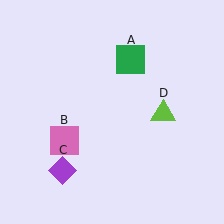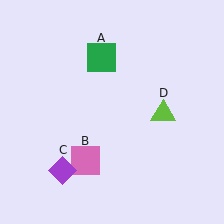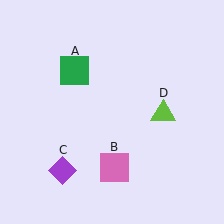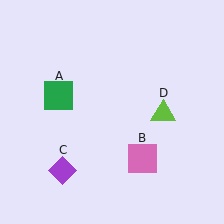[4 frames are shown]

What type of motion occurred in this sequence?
The green square (object A), pink square (object B) rotated counterclockwise around the center of the scene.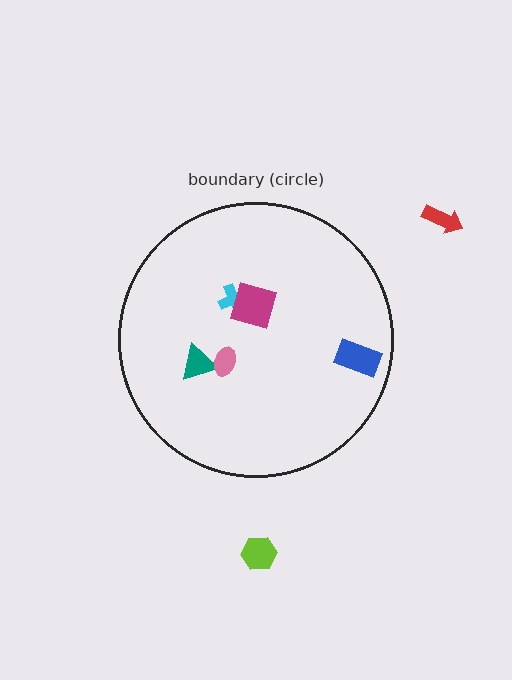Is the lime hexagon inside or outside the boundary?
Outside.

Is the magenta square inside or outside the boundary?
Inside.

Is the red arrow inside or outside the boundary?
Outside.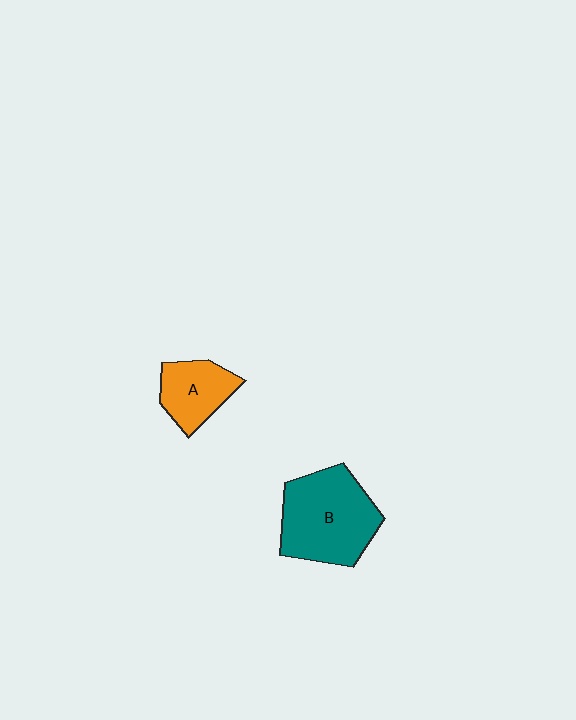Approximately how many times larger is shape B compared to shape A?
Approximately 1.9 times.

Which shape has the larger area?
Shape B (teal).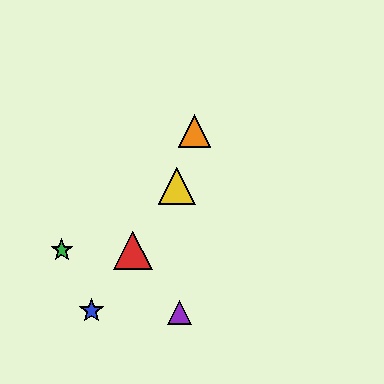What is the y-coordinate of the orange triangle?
The orange triangle is at y≈131.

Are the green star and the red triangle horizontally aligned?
Yes, both are at y≈250.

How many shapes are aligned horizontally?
2 shapes (the red triangle, the green star) are aligned horizontally.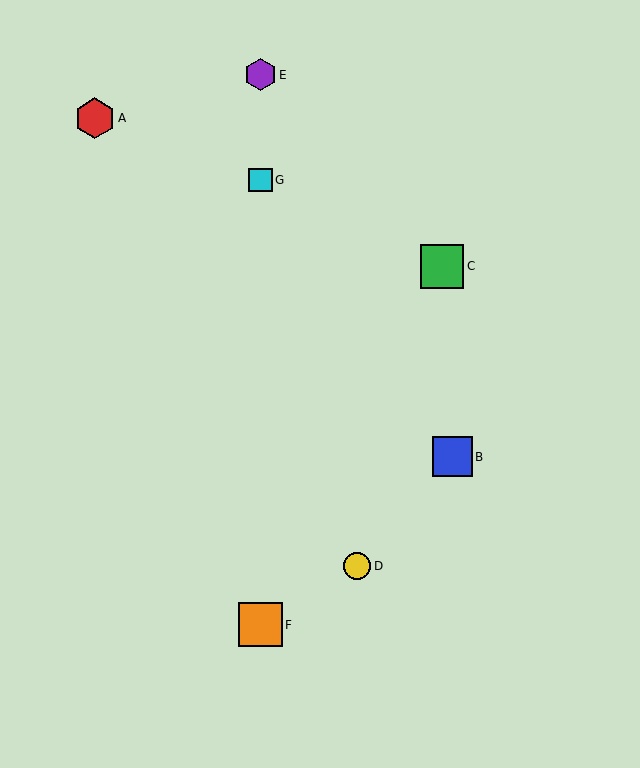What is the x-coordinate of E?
Object E is at x≈261.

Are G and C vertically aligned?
No, G is at x≈261 and C is at x≈442.